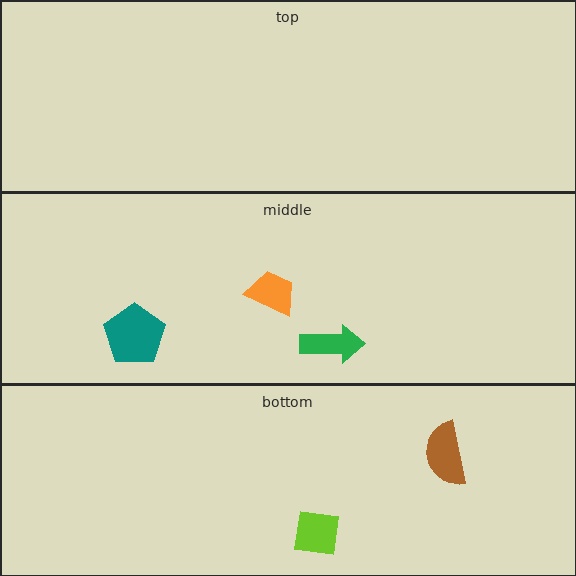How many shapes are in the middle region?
3.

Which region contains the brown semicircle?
The bottom region.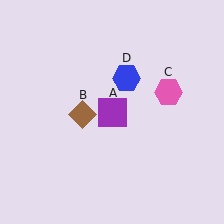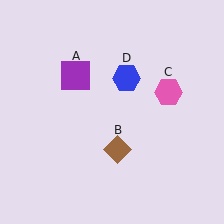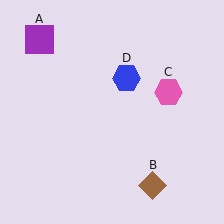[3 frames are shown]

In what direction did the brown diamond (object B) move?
The brown diamond (object B) moved down and to the right.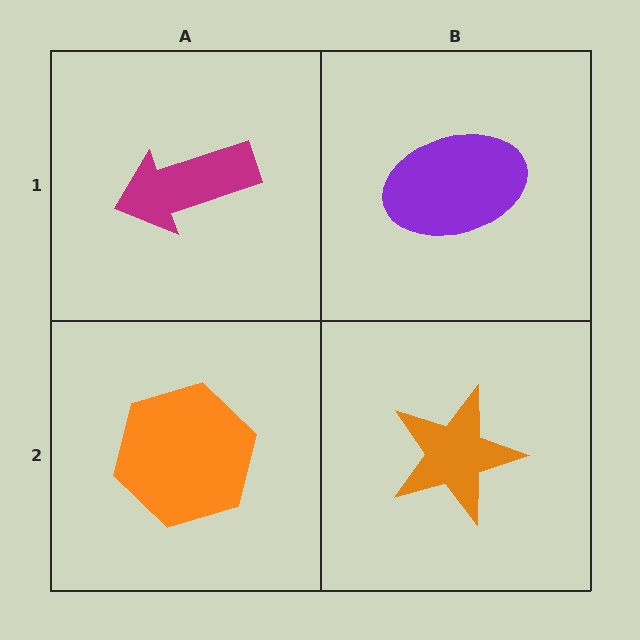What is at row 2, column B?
An orange star.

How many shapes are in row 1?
2 shapes.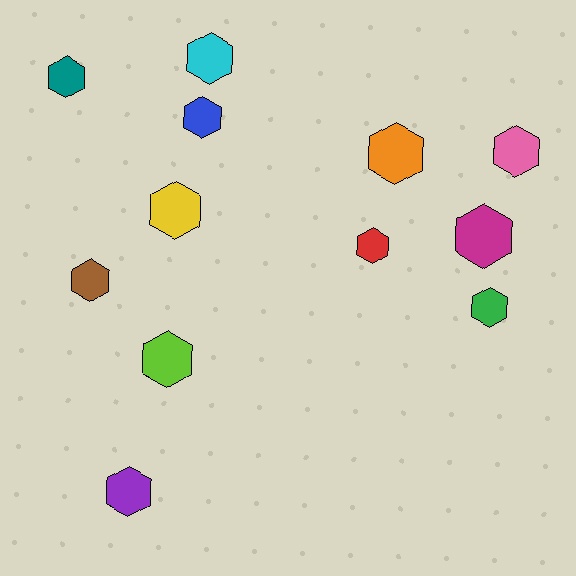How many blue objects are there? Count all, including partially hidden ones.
There is 1 blue object.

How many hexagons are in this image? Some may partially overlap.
There are 12 hexagons.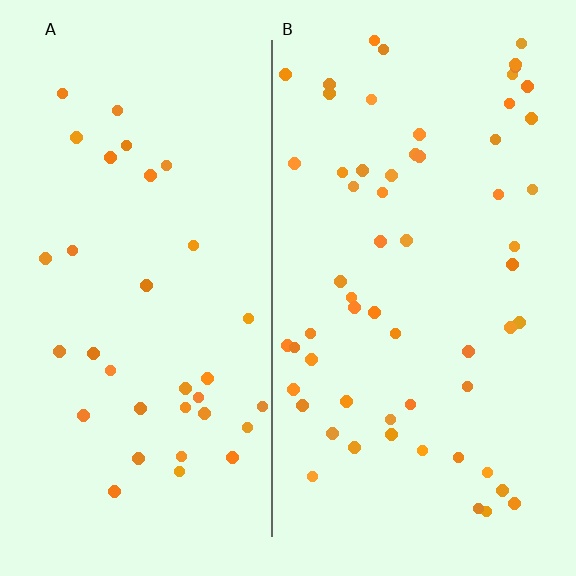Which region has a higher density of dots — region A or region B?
B (the right).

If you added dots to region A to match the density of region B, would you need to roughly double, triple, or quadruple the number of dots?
Approximately double.